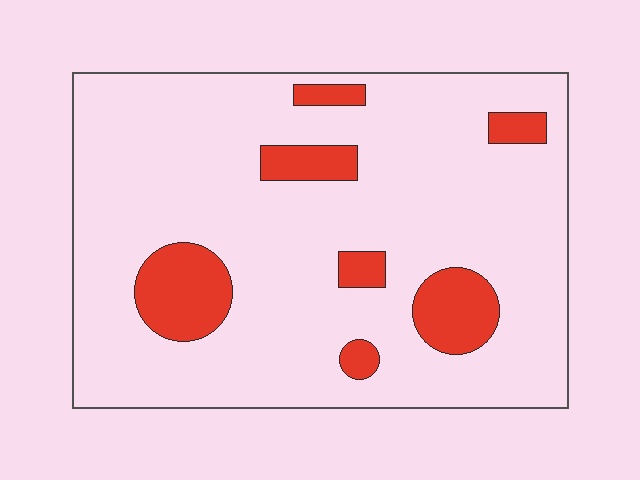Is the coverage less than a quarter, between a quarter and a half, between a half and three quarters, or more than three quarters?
Less than a quarter.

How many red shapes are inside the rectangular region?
7.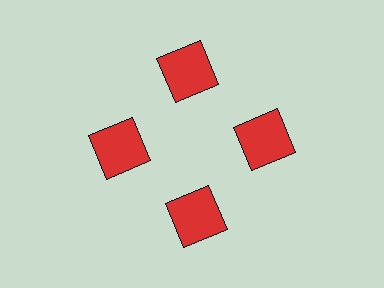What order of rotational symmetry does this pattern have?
This pattern has 4-fold rotational symmetry.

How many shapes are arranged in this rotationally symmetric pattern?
There are 4 shapes, arranged in 4 groups of 1.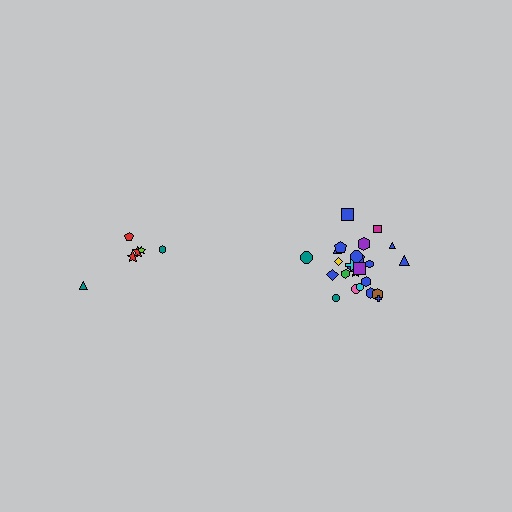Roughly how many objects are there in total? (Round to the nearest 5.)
Roughly 30 objects in total.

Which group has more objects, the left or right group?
The right group.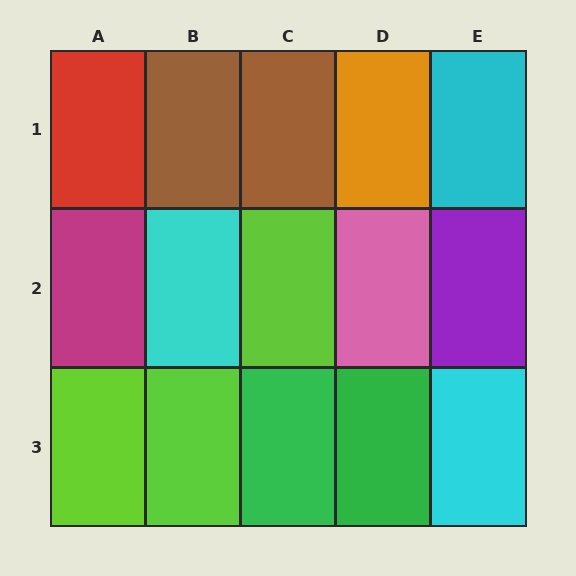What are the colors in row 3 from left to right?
Lime, lime, green, green, cyan.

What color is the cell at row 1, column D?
Orange.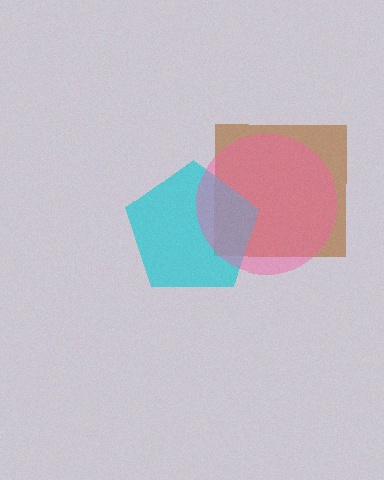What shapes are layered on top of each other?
The layered shapes are: a brown square, a cyan pentagon, a pink circle.